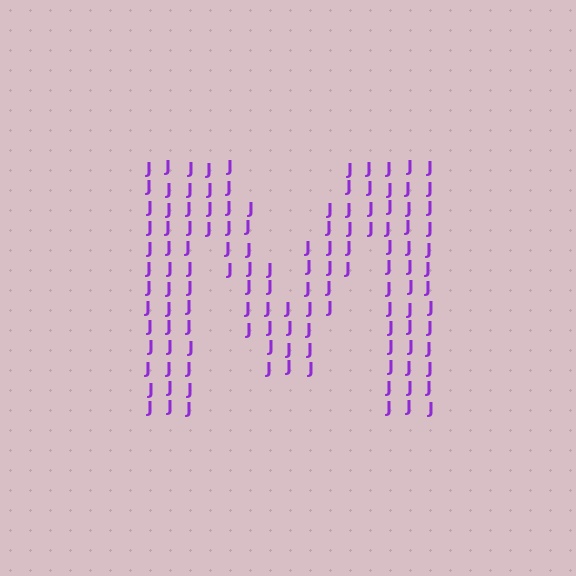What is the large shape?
The large shape is the letter M.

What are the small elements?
The small elements are letter J's.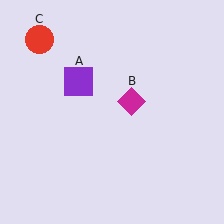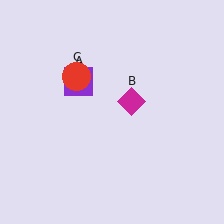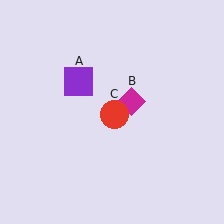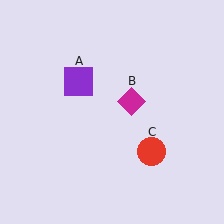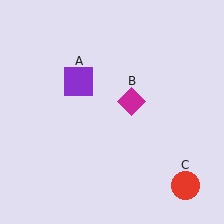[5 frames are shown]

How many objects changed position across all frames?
1 object changed position: red circle (object C).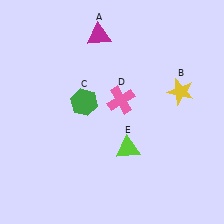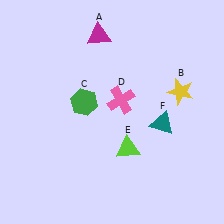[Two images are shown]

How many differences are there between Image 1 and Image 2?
There is 1 difference between the two images.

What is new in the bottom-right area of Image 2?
A teal triangle (F) was added in the bottom-right area of Image 2.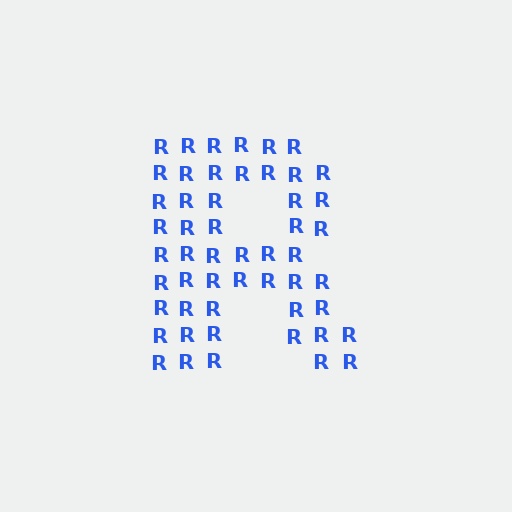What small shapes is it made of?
It is made of small letter R's.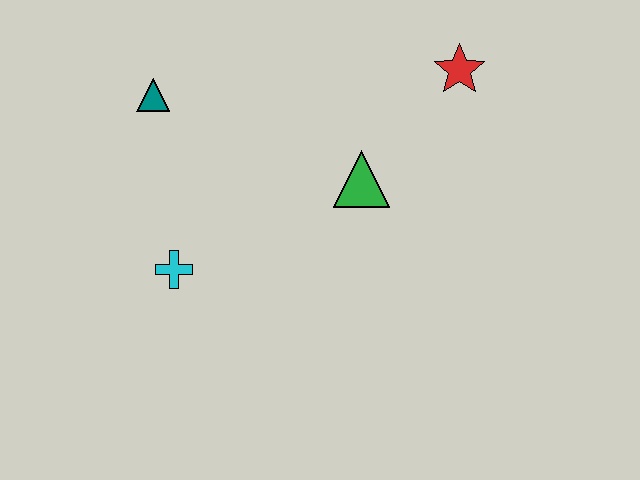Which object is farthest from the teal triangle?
The red star is farthest from the teal triangle.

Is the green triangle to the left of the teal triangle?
No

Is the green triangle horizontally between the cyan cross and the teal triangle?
No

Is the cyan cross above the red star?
No